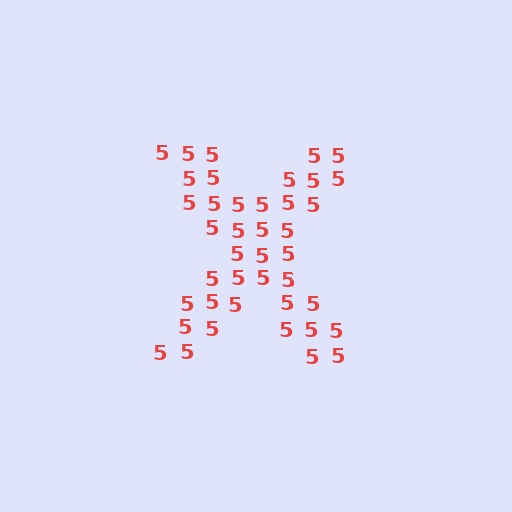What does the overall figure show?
The overall figure shows the letter X.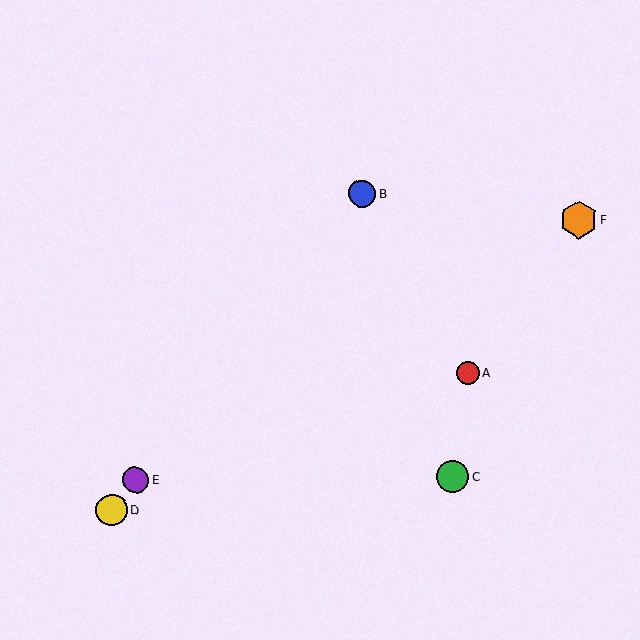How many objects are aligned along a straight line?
3 objects (B, D, E) are aligned along a straight line.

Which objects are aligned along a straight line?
Objects B, D, E are aligned along a straight line.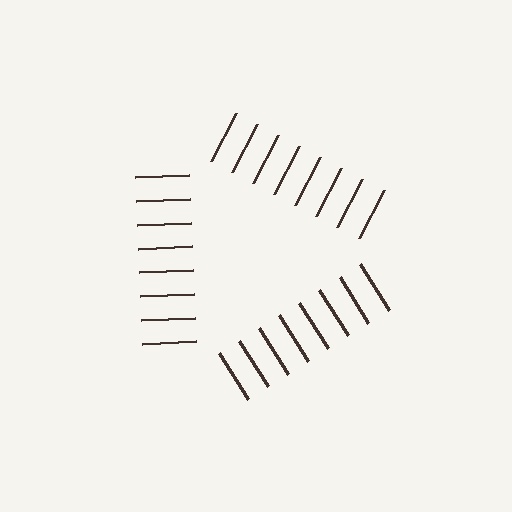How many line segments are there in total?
24 — 8 along each of the 3 edges.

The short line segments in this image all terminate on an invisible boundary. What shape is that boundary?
An illusory triangle — the line segments terminate on its edges but no continuous stroke is drawn.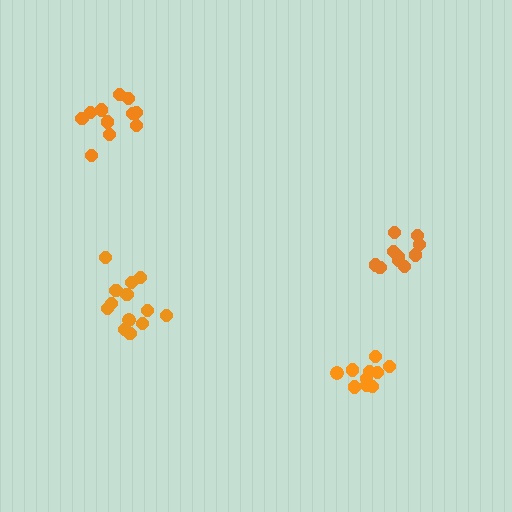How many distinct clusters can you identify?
There are 4 distinct clusters.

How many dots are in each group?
Group 1: 10 dots, Group 2: 11 dots, Group 3: 10 dots, Group 4: 13 dots (44 total).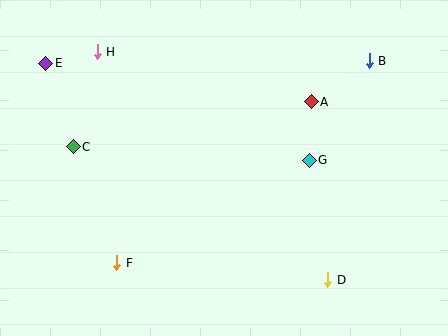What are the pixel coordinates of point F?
Point F is at (117, 263).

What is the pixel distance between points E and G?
The distance between E and G is 281 pixels.